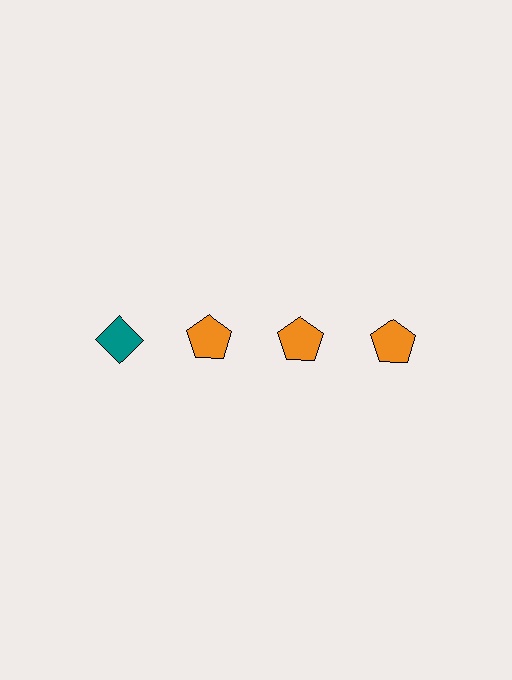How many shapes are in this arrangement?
There are 4 shapes arranged in a grid pattern.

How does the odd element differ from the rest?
It differs in both color (teal instead of orange) and shape (diamond instead of pentagon).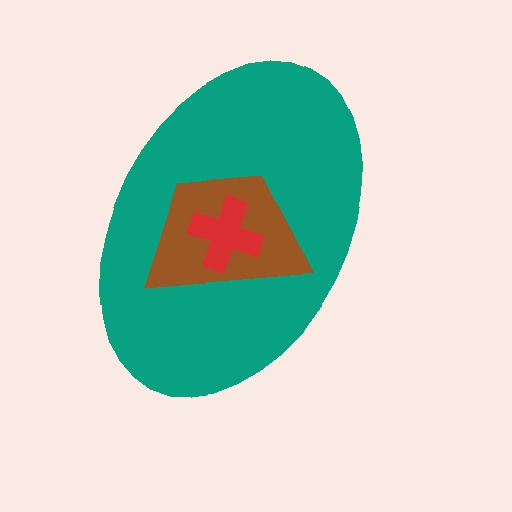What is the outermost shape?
The teal ellipse.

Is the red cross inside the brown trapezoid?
Yes.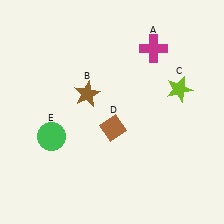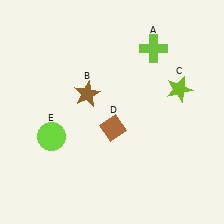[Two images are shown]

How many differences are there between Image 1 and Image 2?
There are 2 differences between the two images.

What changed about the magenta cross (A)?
In Image 1, A is magenta. In Image 2, it changed to lime.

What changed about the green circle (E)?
In Image 1, E is green. In Image 2, it changed to lime.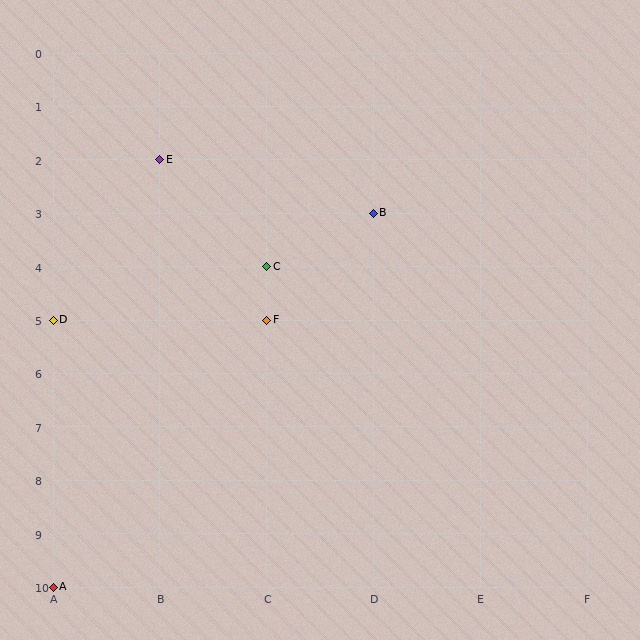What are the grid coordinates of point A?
Point A is at grid coordinates (A, 10).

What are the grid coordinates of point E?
Point E is at grid coordinates (B, 2).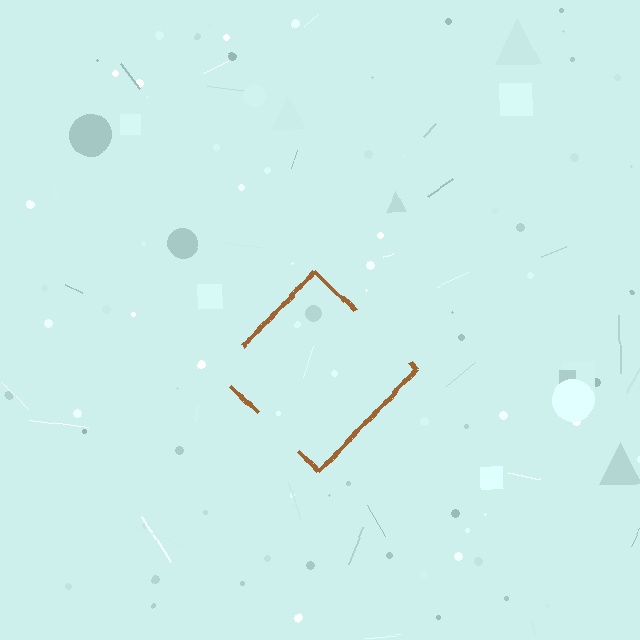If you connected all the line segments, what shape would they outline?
They would outline a diamond.